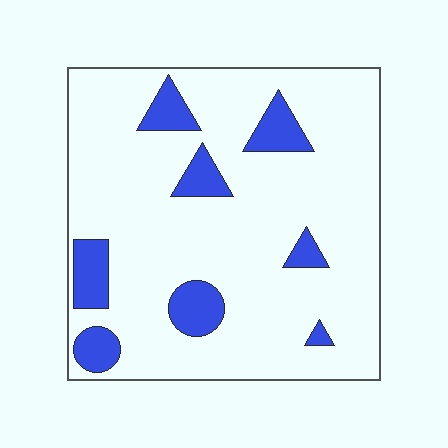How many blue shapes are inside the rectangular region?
8.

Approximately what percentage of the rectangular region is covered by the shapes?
Approximately 15%.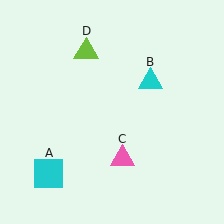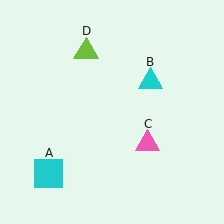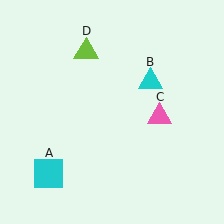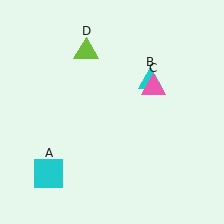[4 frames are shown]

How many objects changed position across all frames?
1 object changed position: pink triangle (object C).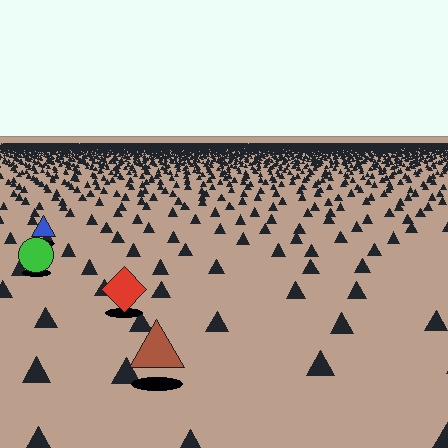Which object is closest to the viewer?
The brown triangle is closest. The texture marks near it are larger and more spread out.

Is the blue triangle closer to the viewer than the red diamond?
No. The red diamond is closer — you can tell from the texture gradient: the ground texture is coarser near it.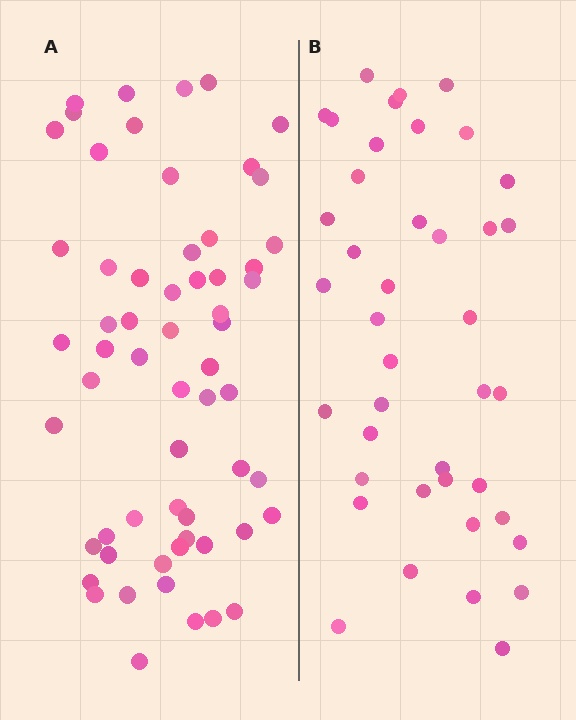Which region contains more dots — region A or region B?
Region A (the left region) has more dots.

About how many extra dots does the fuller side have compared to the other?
Region A has approximately 20 more dots than region B.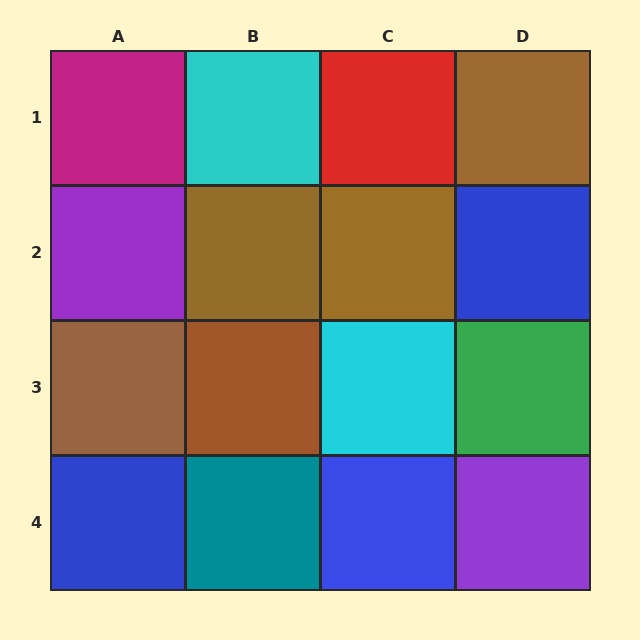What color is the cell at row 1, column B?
Cyan.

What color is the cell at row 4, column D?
Purple.